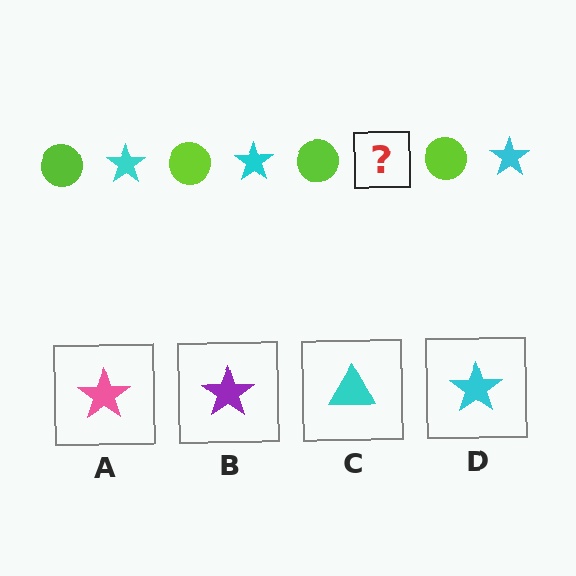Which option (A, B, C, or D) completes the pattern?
D.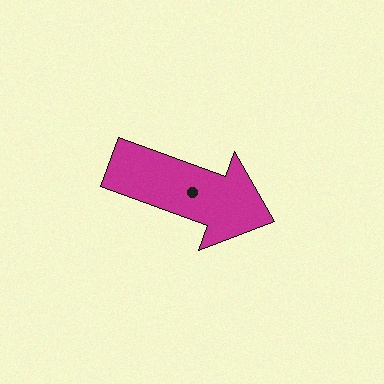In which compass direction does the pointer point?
East.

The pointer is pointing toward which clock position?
Roughly 4 o'clock.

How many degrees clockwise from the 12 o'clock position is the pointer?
Approximately 110 degrees.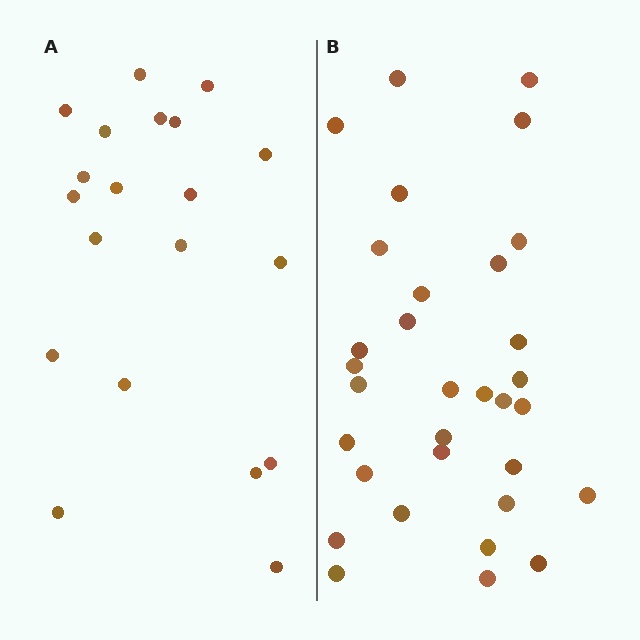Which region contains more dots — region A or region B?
Region B (the right region) has more dots.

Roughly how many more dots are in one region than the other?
Region B has roughly 12 or so more dots than region A.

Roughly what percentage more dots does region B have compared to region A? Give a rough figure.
About 60% more.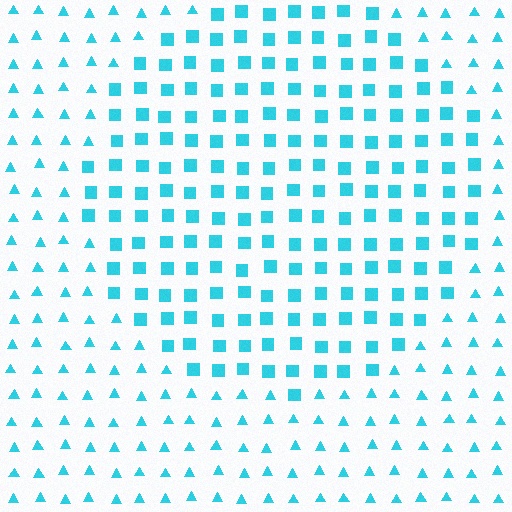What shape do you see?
I see a circle.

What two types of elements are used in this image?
The image uses squares inside the circle region and triangles outside it.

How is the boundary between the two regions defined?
The boundary is defined by a change in element shape: squares inside vs. triangles outside. All elements share the same color and spacing.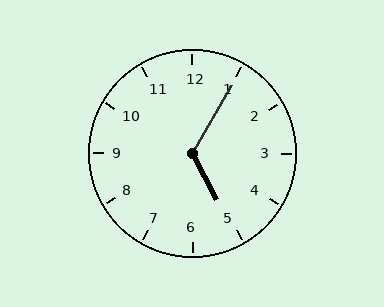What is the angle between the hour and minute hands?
Approximately 122 degrees.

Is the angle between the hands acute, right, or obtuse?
It is obtuse.